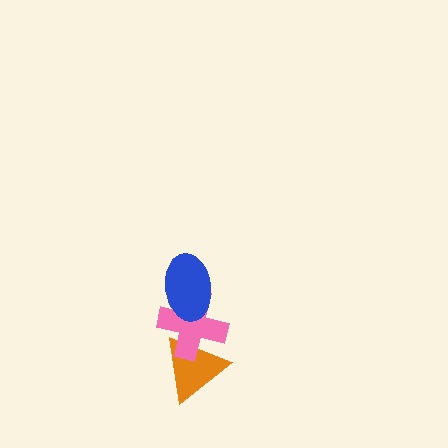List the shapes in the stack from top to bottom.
From top to bottom: the blue ellipse, the pink cross, the orange triangle.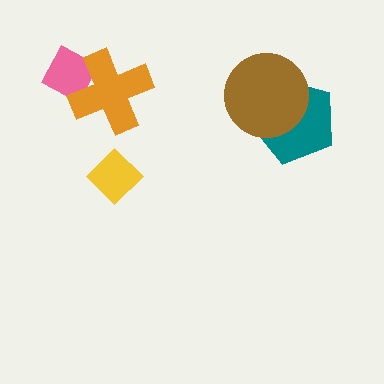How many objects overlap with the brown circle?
1 object overlaps with the brown circle.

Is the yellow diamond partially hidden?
No, no other shape covers it.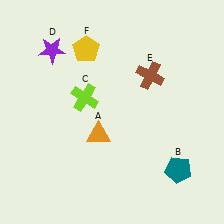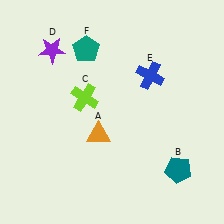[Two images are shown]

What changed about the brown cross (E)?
In Image 1, E is brown. In Image 2, it changed to blue.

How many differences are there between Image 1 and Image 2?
There are 2 differences between the two images.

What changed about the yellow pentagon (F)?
In Image 1, F is yellow. In Image 2, it changed to teal.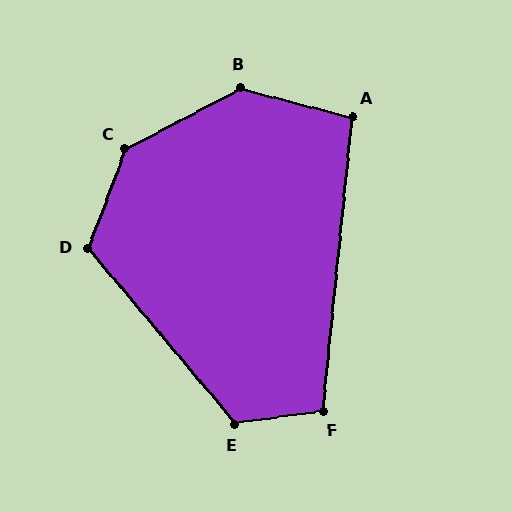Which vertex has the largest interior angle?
C, at approximately 139 degrees.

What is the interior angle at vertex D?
Approximately 119 degrees (obtuse).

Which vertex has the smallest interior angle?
A, at approximately 99 degrees.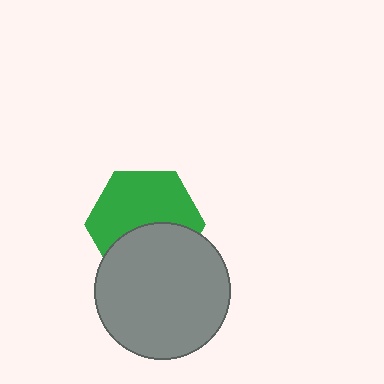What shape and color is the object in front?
The object in front is a gray circle.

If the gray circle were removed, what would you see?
You would see the complete green hexagon.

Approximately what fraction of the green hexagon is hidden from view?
Roughly 41% of the green hexagon is hidden behind the gray circle.